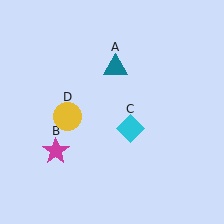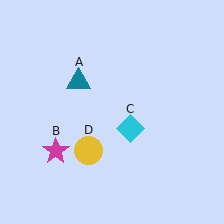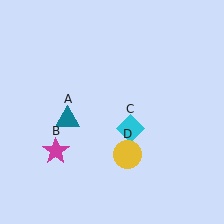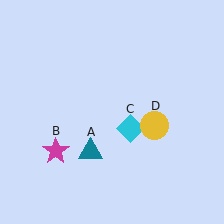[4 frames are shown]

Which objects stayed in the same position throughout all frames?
Magenta star (object B) and cyan diamond (object C) remained stationary.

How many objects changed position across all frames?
2 objects changed position: teal triangle (object A), yellow circle (object D).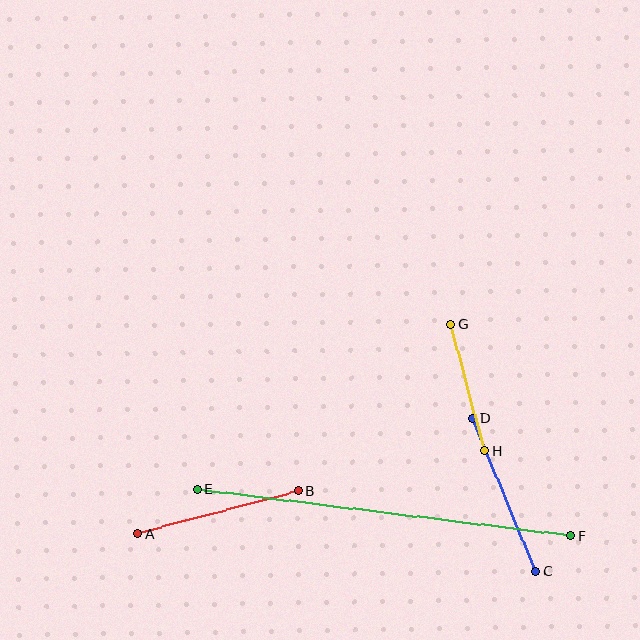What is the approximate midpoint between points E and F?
The midpoint is at approximately (384, 513) pixels.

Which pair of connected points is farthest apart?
Points E and F are farthest apart.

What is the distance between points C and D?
The distance is approximately 166 pixels.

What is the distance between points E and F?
The distance is approximately 377 pixels.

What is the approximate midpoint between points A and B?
The midpoint is at approximately (218, 512) pixels.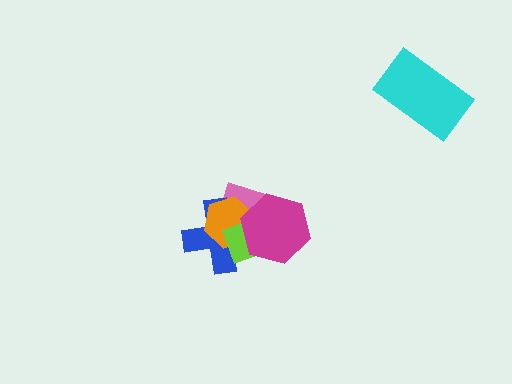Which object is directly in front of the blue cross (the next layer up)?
The orange hexagon is directly in front of the blue cross.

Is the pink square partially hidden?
Yes, it is partially covered by another shape.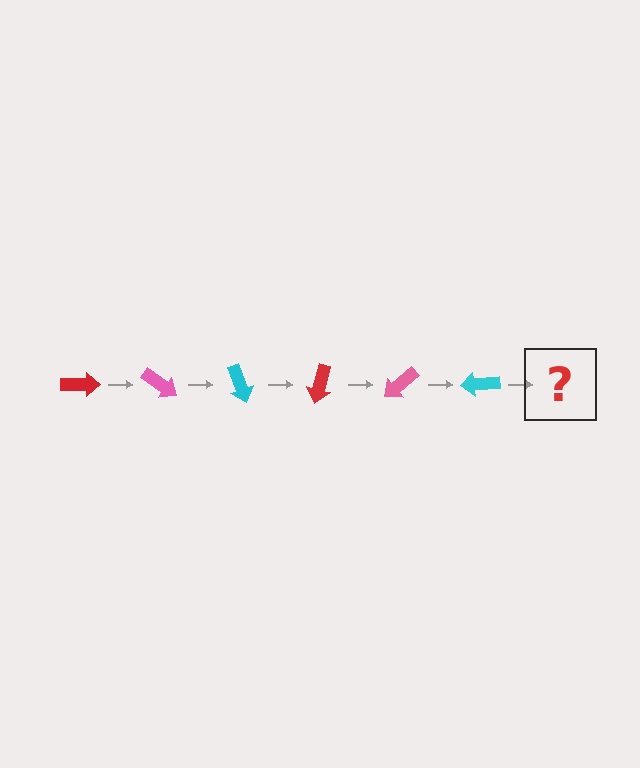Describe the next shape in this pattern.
It should be a red arrow, rotated 210 degrees from the start.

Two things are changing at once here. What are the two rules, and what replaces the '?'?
The two rules are that it rotates 35 degrees each step and the color cycles through red, pink, and cyan. The '?' should be a red arrow, rotated 210 degrees from the start.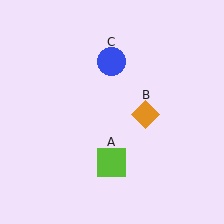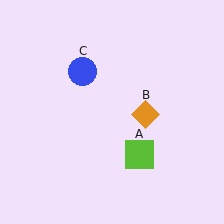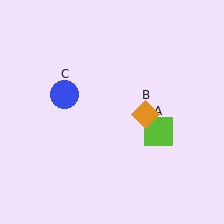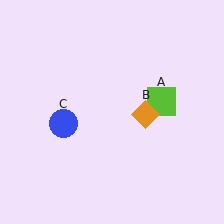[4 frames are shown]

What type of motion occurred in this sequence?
The lime square (object A), blue circle (object C) rotated counterclockwise around the center of the scene.